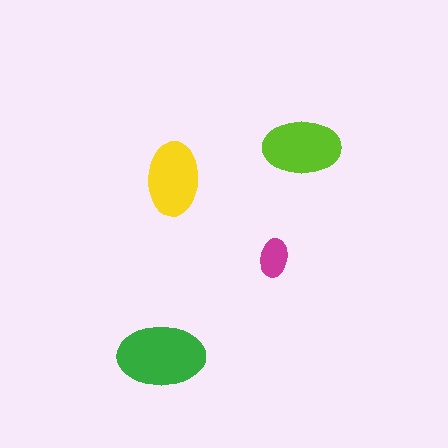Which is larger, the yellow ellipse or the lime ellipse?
The lime one.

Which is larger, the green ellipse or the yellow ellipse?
The green one.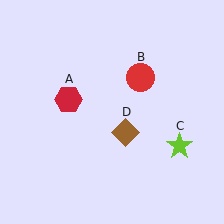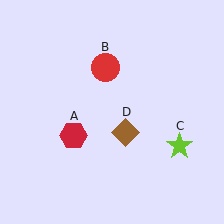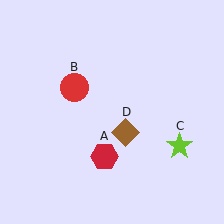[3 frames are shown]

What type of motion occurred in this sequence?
The red hexagon (object A), red circle (object B) rotated counterclockwise around the center of the scene.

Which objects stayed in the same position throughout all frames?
Lime star (object C) and brown diamond (object D) remained stationary.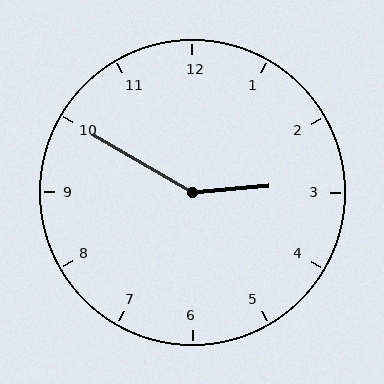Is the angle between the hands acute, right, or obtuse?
It is obtuse.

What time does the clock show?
2:50.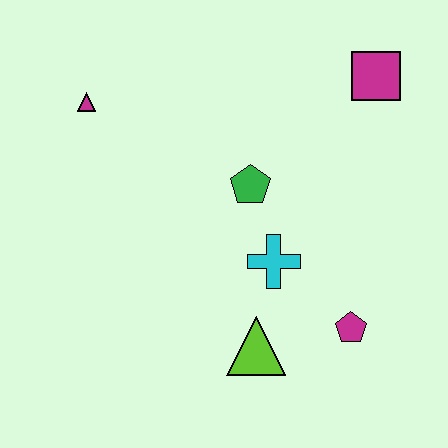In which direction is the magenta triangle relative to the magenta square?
The magenta triangle is to the left of the magenta square.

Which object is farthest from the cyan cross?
The magenta triangle is farthest from the cyan cross.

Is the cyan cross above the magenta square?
No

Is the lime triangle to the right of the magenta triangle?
Yes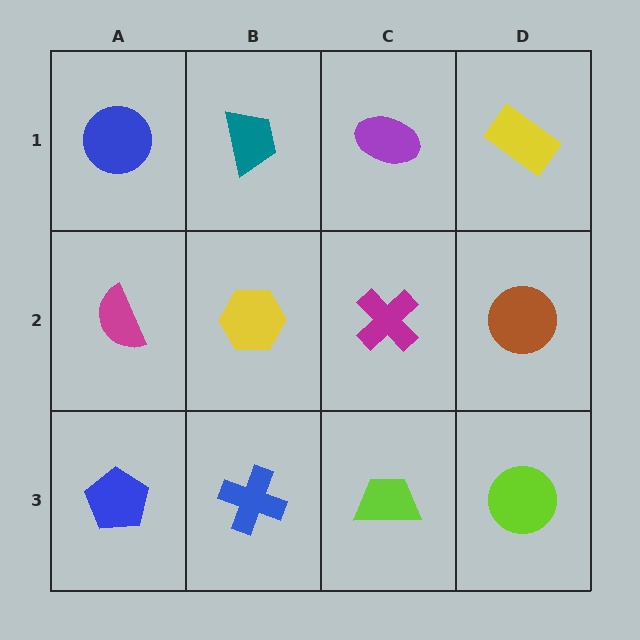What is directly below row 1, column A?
A magenta semicircle.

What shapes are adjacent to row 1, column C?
A magenta cross (row 2, column C), a teal trapezoid (row 1, column B), a yellow rectangle (row 1, column D).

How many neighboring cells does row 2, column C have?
4.